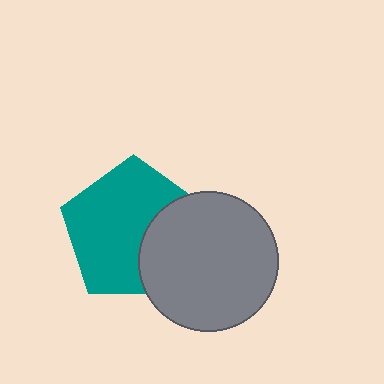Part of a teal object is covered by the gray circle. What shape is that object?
It is a pentagon.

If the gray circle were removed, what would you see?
You would see the complete teal pentagon.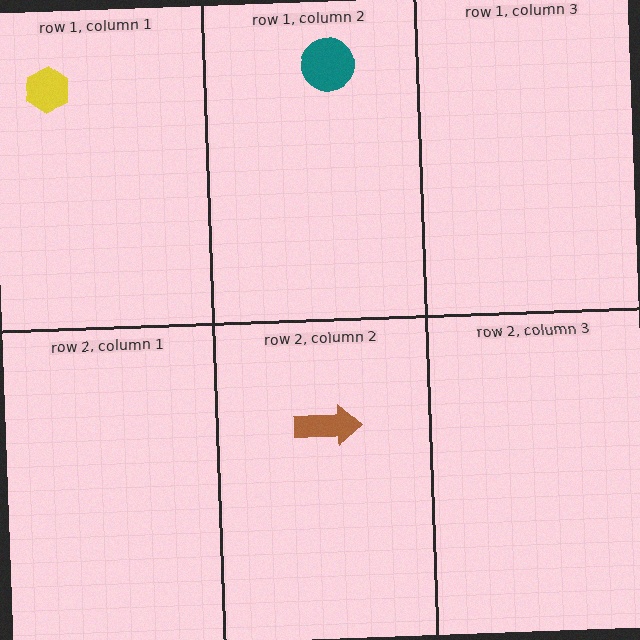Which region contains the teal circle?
The row 1, column 2 region.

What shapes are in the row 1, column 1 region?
The yellow hexagon.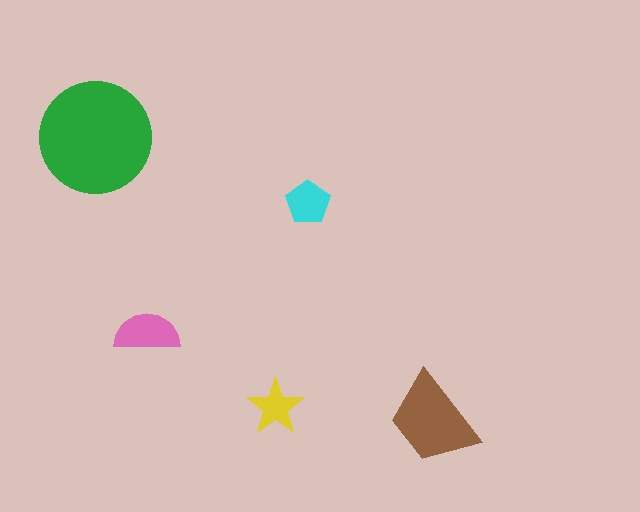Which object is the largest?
The green circle.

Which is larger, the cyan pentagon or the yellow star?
The cyan pentagon.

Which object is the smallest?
The yellow star.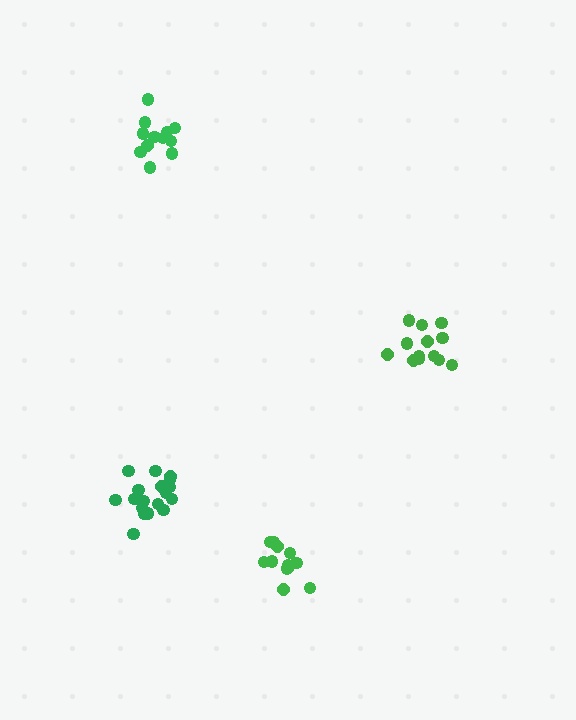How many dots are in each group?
Group 1: 12 dots, Group 2: 12 dots, Group 3: 18 dots, Group 4: 13 dots (55 total).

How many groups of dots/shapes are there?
There are 4 groups.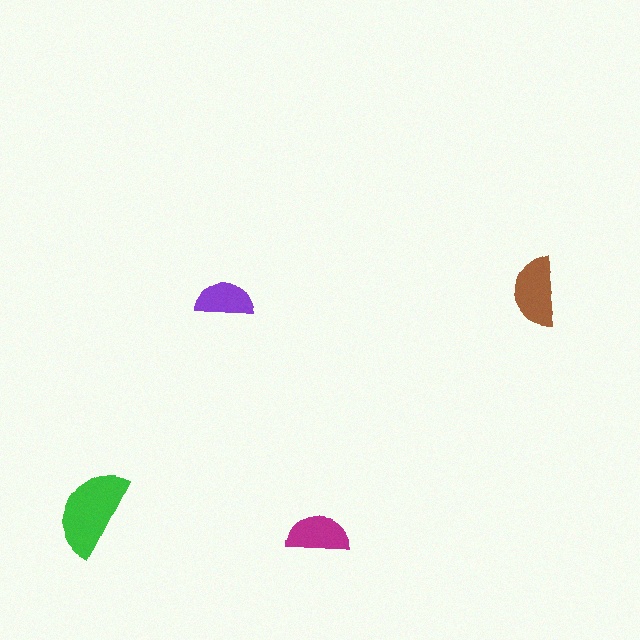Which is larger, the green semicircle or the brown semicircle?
The green one.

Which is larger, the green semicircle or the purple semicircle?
The green one.